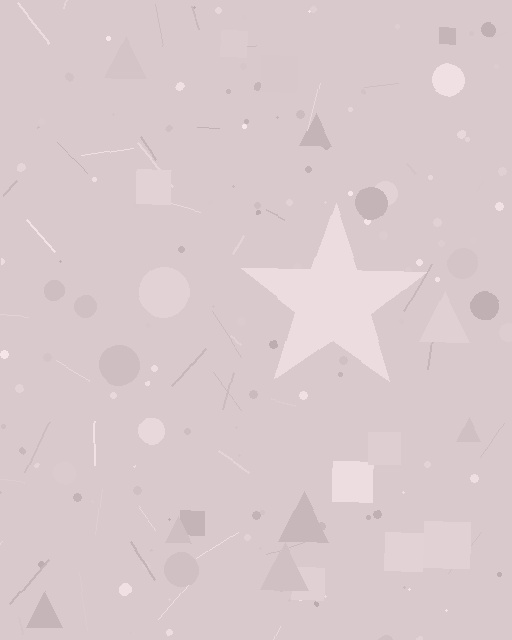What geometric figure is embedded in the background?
A star is embedded in the background.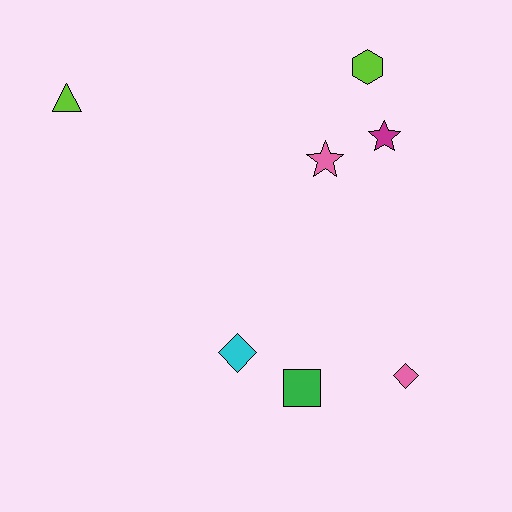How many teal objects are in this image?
There are no teal objects.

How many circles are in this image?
There are no circles.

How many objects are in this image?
There are 7 objects.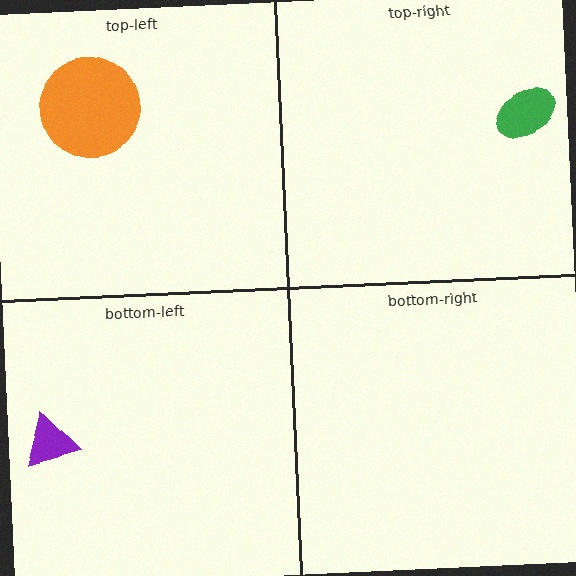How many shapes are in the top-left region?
1.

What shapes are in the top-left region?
The orange circle.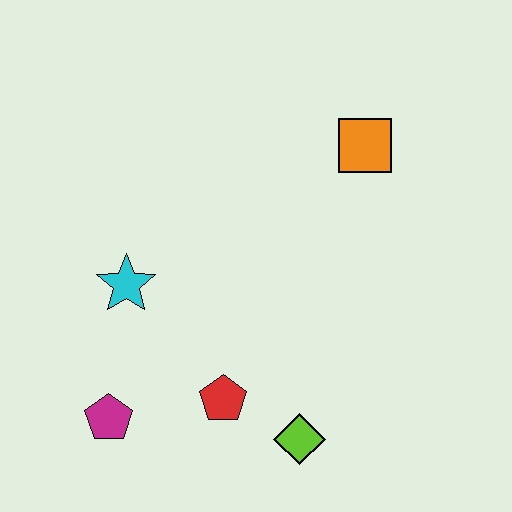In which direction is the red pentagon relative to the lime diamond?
The red pentagon is to the left of the lime diamond.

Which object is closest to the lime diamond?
The red pentagon is closest to the lime diamond.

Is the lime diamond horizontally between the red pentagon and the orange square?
Yes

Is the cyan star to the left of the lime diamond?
Yes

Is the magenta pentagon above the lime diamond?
Yes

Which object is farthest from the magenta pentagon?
The orange square is farthest from the magenta pentagon.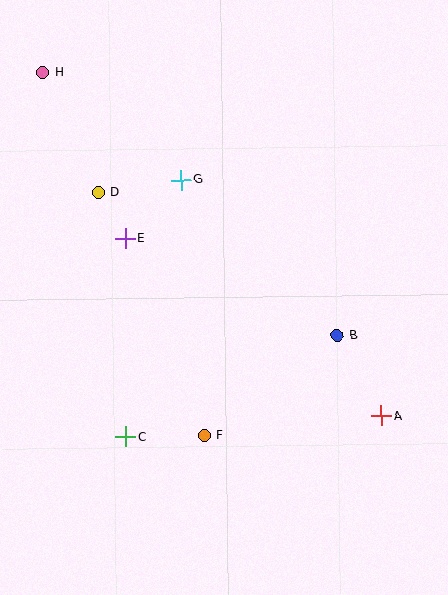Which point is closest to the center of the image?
Point E at (126, 239) is closest to the center.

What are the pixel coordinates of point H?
Point H is at (43, 73).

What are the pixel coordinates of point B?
Point B is at (337, 335).